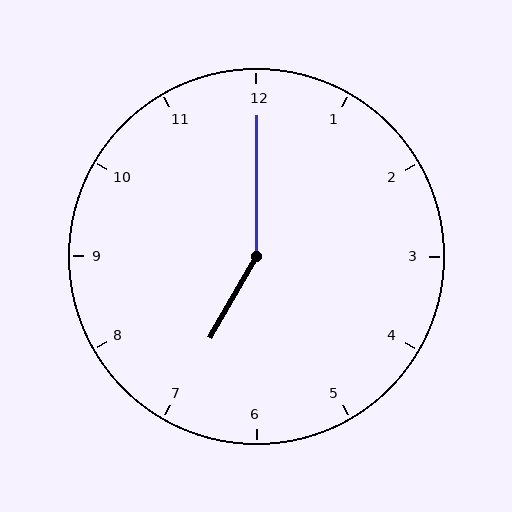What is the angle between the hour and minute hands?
Approximately 150 degrees.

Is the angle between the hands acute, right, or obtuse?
It is obtuse.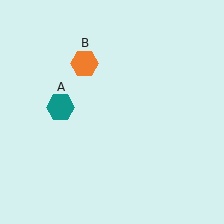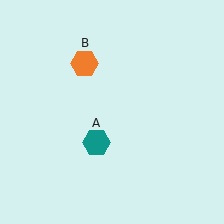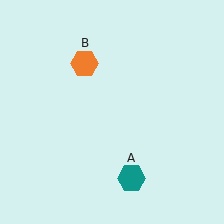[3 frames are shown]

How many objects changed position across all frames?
1 object changed position: teal hexagon (object A).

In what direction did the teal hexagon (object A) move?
The teal hexagon (object A) moved down and to the right.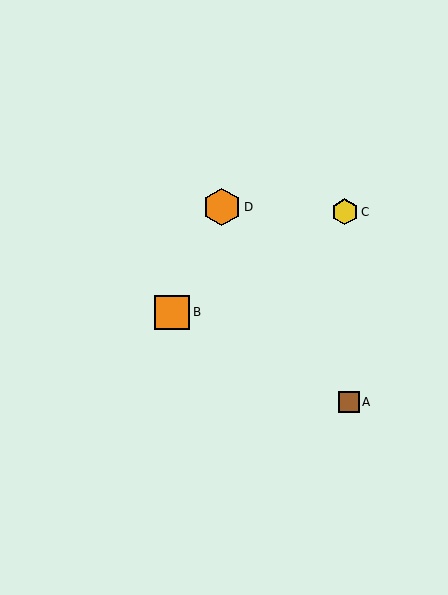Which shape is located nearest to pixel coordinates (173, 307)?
The orange square (labeled B) at (172, 312) is nearest to that location.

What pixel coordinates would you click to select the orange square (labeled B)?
Click at (172, 312) to select the orange square B.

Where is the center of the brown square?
The center of the brown square is at (349, 402).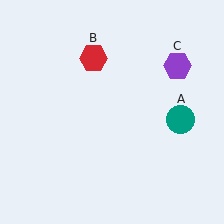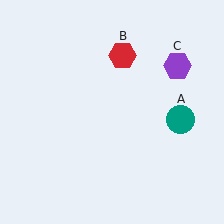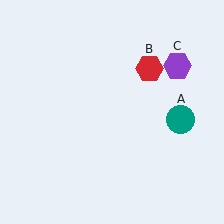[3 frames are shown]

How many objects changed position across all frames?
1 object changed position: red hexagon (object B).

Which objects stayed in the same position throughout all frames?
Teal circle (object A) and purple hexagon (object C) remained stationary.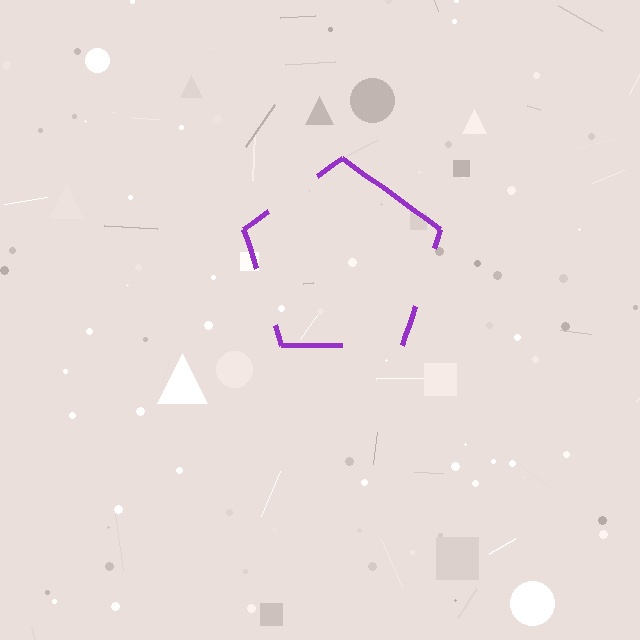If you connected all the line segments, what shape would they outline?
They would outline a pentagon.